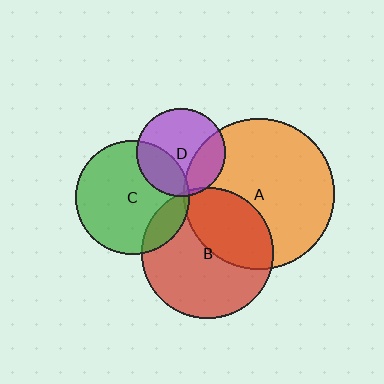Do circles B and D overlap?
Yes.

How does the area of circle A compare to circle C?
Approximately 1.7 times.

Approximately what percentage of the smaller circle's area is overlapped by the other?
Approximately 5%.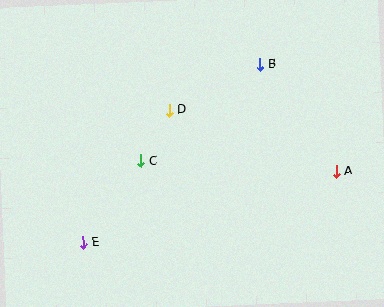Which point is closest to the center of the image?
Point D at (169, 110) is closest to the center.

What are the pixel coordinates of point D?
Point D is at (169, 110).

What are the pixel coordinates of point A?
Point A is at (336, 171).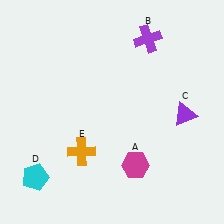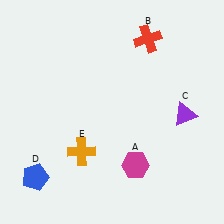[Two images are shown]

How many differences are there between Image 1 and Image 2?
There are 2 differences between the two images.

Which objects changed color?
B changed from purple to red. D changed from cyan to blue.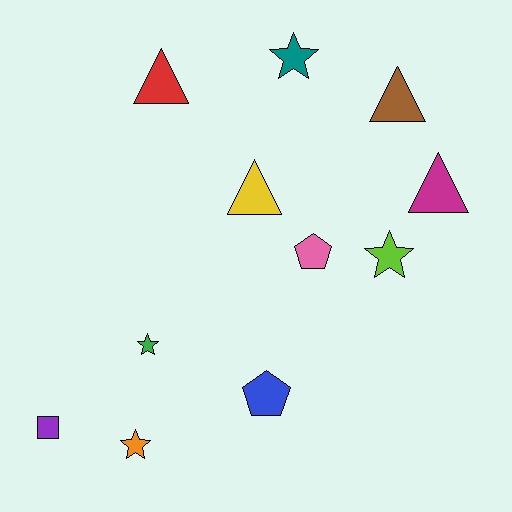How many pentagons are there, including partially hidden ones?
There are 2 pentagons.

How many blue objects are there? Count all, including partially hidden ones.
There is 1 blue object.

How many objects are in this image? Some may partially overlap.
There are 11 objects.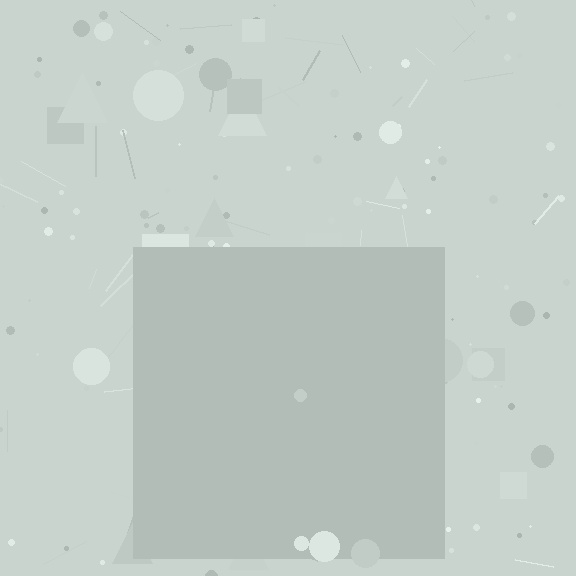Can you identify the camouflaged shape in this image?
The camouflaged shape is a square.